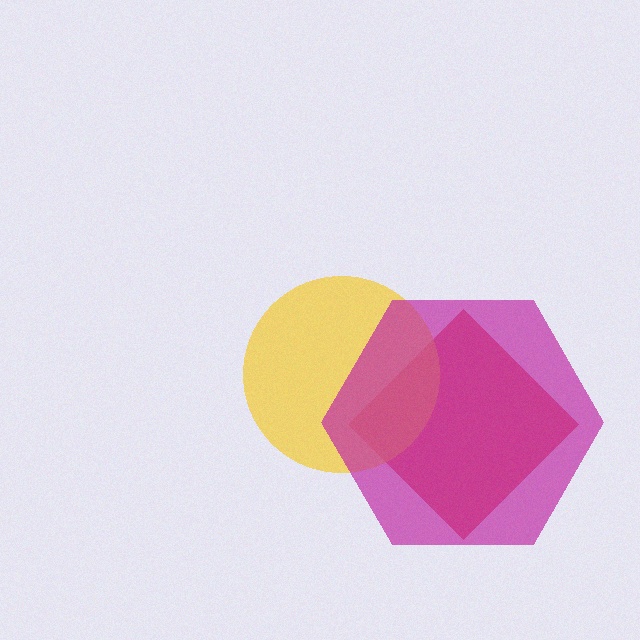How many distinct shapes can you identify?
There are 3 distinct shapes: a red diamond, a yellow circle, a magenta hexagon.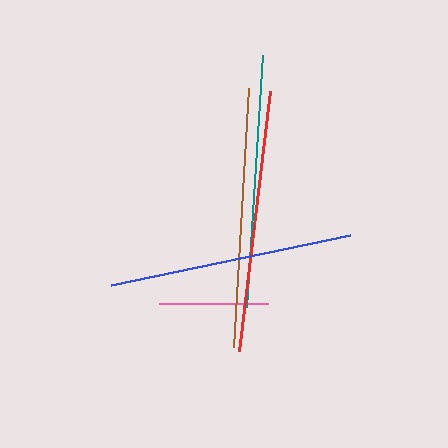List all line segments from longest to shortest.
From longest to shortest: red, brown, teal, blue, pink.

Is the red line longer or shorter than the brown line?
The red line is longer than the brown line.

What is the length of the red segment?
The red segment is approximately 262 pixels long.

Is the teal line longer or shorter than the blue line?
The teal line is longer than the blue line.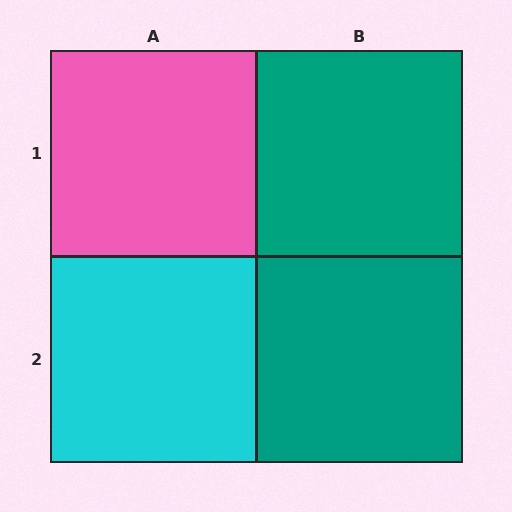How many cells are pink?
1 cell is pink.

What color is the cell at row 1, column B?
Teal.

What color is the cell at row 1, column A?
Pink.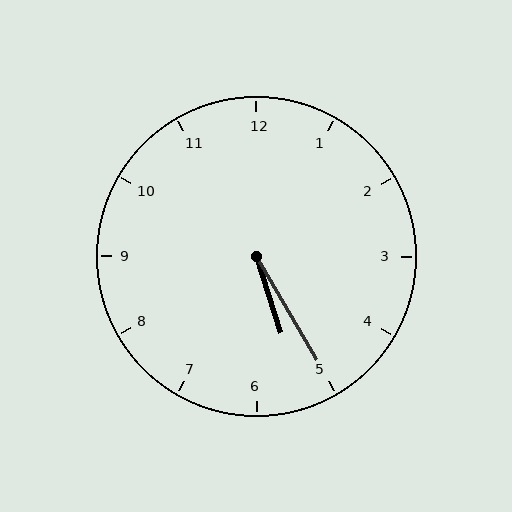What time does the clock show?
5:25.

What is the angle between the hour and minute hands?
Approximately 12 degrees.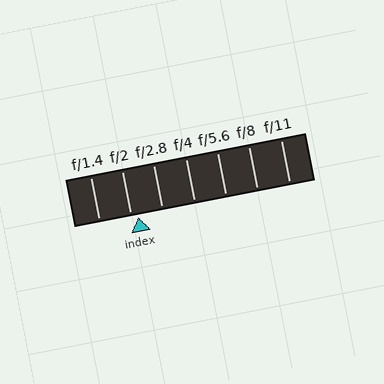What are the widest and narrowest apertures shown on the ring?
The widest aperture shown is f/1.4 and the narrowest is f/11.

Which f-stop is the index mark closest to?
The index mark is closest to f/2.